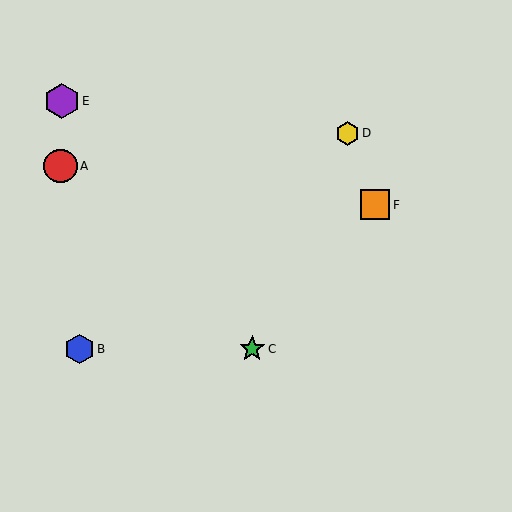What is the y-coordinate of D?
Object D is at y≈133.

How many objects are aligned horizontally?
2 objects (B, C) are aligned horizontally.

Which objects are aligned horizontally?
Objects B, C are aligned horizontally.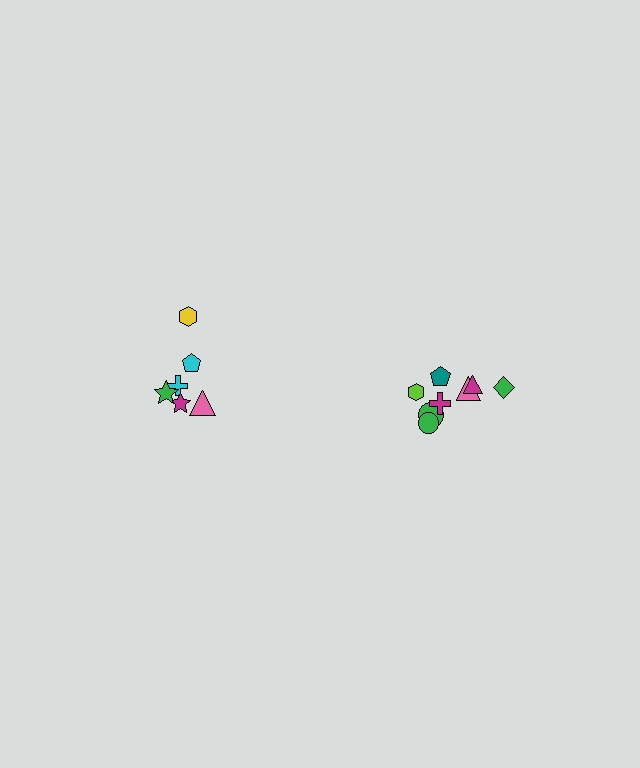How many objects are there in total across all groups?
There are 14 objects.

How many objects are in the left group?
There are 6 objects.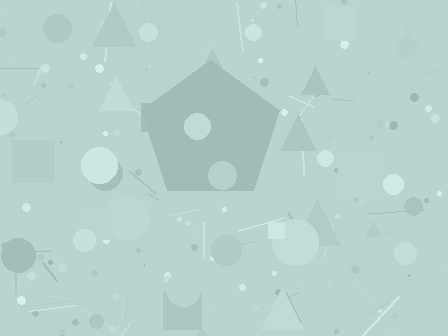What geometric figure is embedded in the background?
A pentagon is embedded in the background.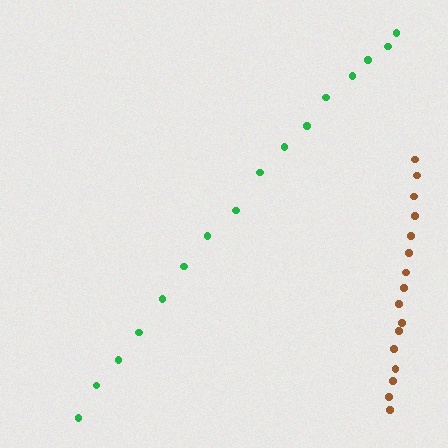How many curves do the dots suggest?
There are 2 distinct paths.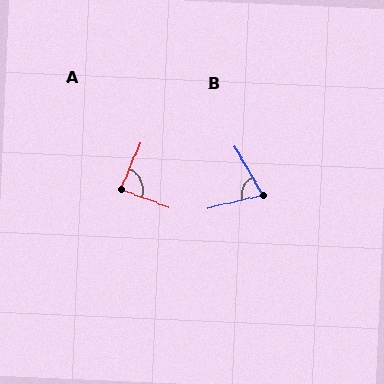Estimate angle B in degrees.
Approximately 73 degrees.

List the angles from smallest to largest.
B (73°), A (87°).